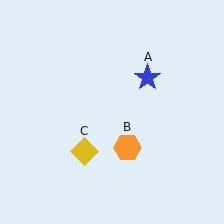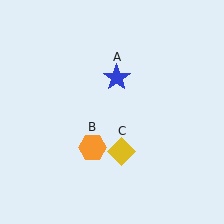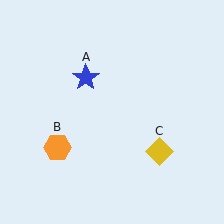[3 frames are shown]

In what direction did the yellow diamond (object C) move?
The yellow diamond (object C) moved right.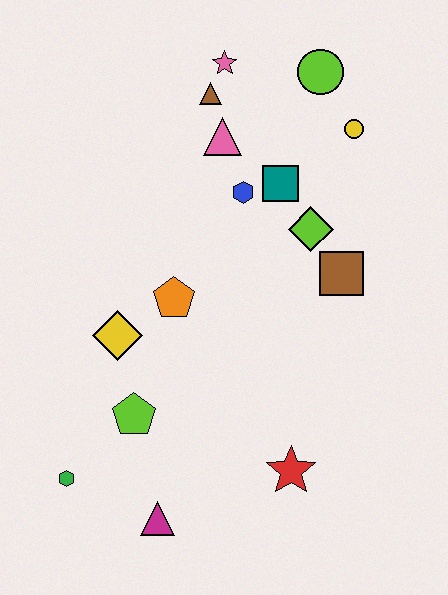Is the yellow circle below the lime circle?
Yes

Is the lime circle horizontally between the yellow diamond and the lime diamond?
No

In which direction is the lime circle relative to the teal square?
The lime circle is above the teal square.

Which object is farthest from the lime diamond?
The green hexagon is farthest from the lime diamond.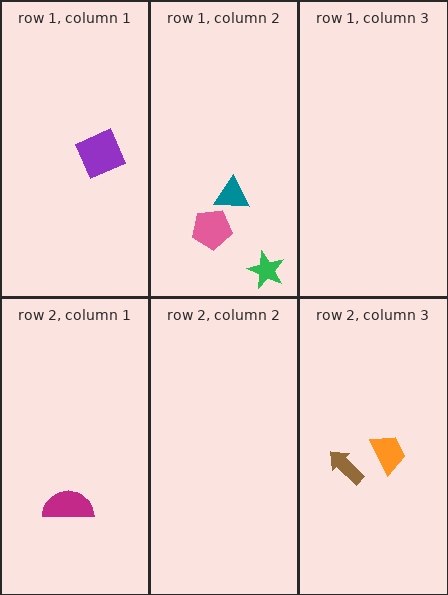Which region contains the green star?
The row 1, column 2 region.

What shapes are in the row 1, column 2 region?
The pink pentagon, the teal triangle, the green star.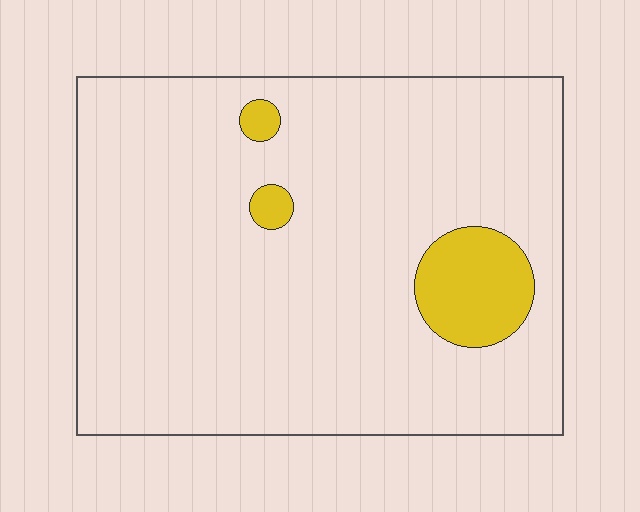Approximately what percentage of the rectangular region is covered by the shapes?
Approximately 10%.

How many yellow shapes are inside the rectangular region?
3.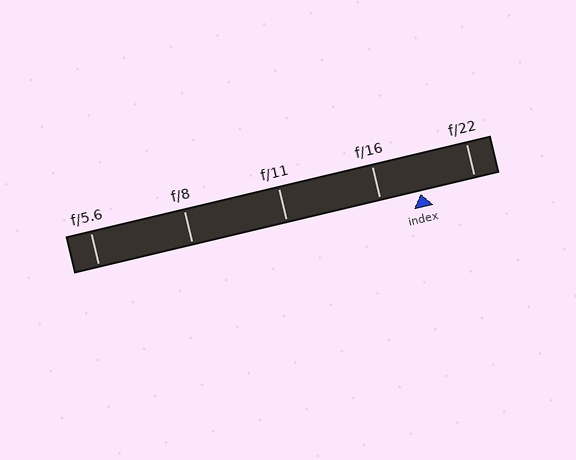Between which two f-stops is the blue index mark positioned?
The index mark is between f/16 and f/22.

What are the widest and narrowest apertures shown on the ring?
The widest aperture shown is f/5.6 and the narrowest is f/22.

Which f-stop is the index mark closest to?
The index mark is closest to f/16.